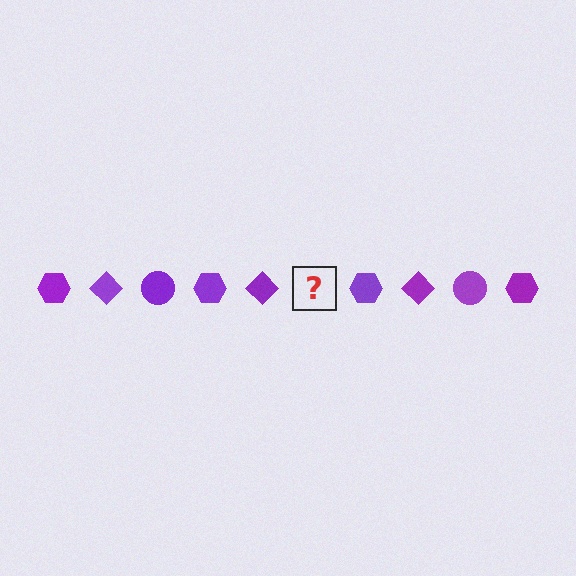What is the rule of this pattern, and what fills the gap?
The rule is that the pattern cycles through hexagon, diamond, circle shapes in purple. The gap should be filled with a purple circle.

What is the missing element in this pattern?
The missing element is a purple circle.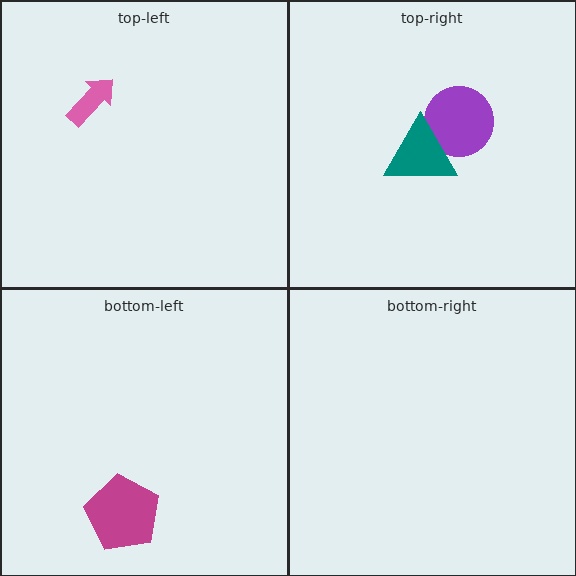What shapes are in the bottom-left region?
The magenta pentagon.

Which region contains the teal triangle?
The top-right region.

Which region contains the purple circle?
The top-right region.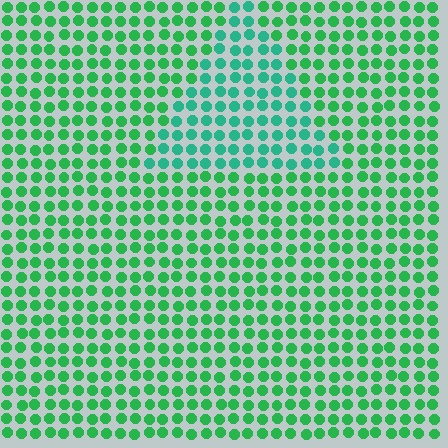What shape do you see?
I see a triangle.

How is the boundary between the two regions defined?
The boundary is defined purely by a slight shift in hue (about 26 degrees). Spacing, size, and orientation are identical on both sides.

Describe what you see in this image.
The image is filled with small green elements in a uniform arrangement. A triangle-shaped region is visible where the elements are tinted to a slightly different hue, forming a subtle color boundary.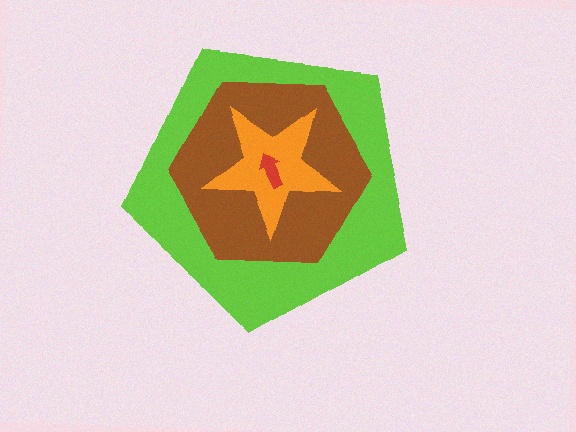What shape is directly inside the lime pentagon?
The brown hexagon.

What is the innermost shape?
The red arrow.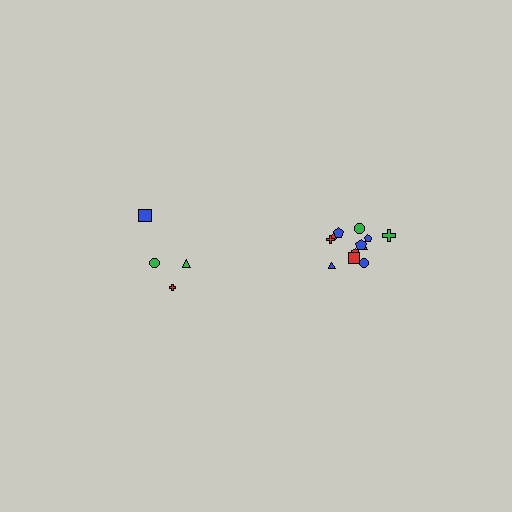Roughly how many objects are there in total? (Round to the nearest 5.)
Roughly 15 objects in total.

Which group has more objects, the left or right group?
The right group.